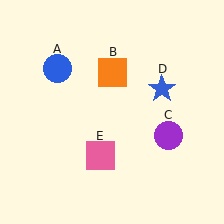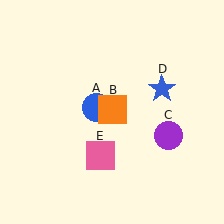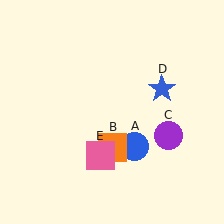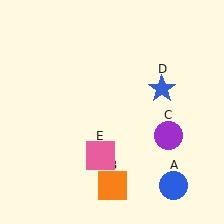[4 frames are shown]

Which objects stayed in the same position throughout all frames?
Purple circle (object C) and blue star (object D) and pink square (object E) remained stationary.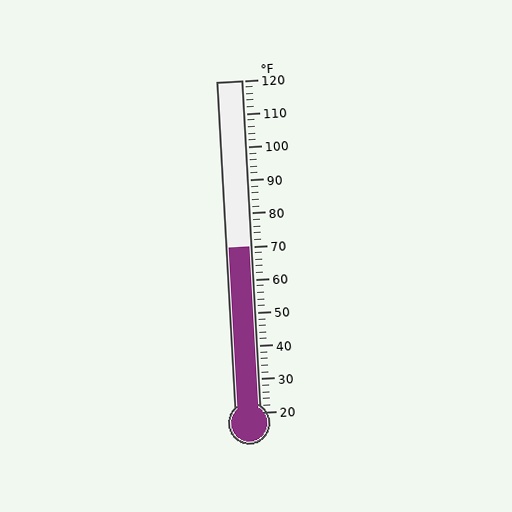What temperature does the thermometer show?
The thermometer shows approximately 70°F.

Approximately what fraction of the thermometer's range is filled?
The thermometer is filled to approximately 50% of its range.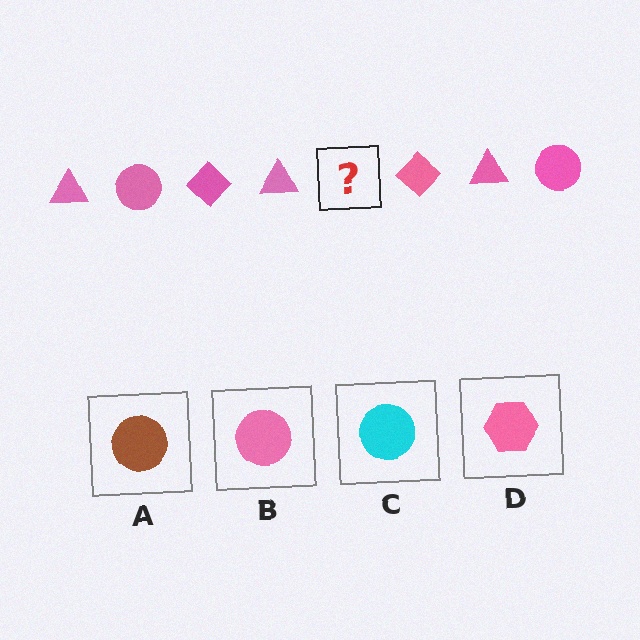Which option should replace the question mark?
Option B.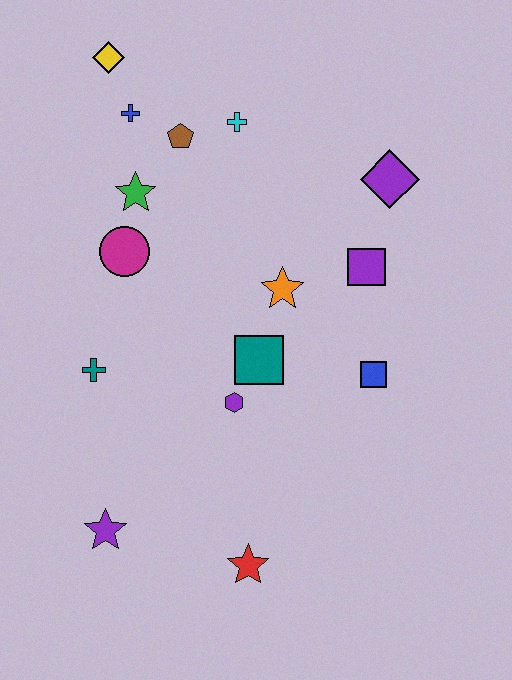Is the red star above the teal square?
No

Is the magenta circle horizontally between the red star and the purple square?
No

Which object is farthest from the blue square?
The yellow diamond is farthest from the blue square.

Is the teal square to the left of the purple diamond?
Yes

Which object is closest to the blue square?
The purple square is closest to the blue square.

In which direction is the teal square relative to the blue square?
The teal square is to the left of the blue square.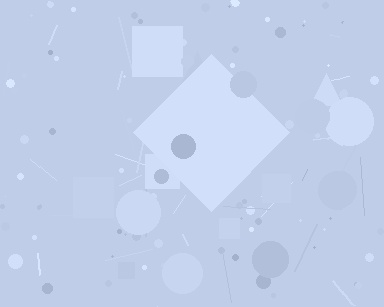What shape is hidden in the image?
A diamond is hidden in the image.